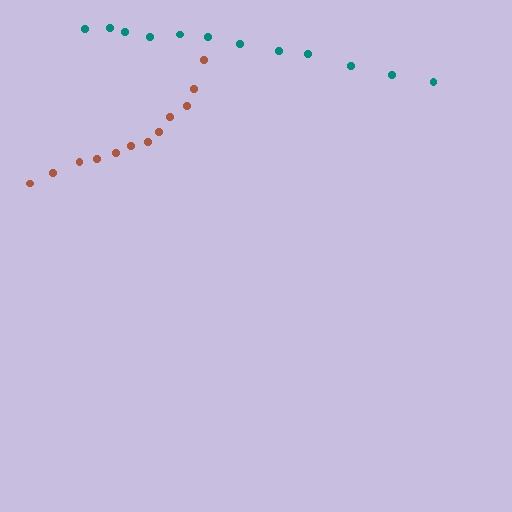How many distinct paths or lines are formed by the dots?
There are 2 distinct paths.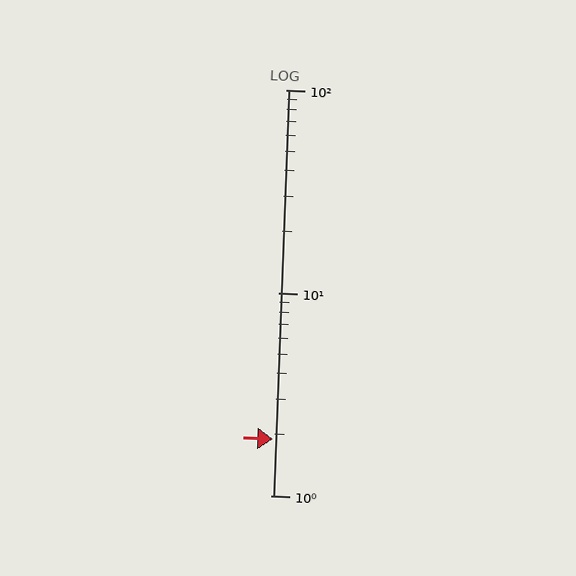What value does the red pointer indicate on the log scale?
The pointer indicates approximately 1.9.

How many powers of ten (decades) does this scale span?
The scale spans 2 decades, from 1 to 100.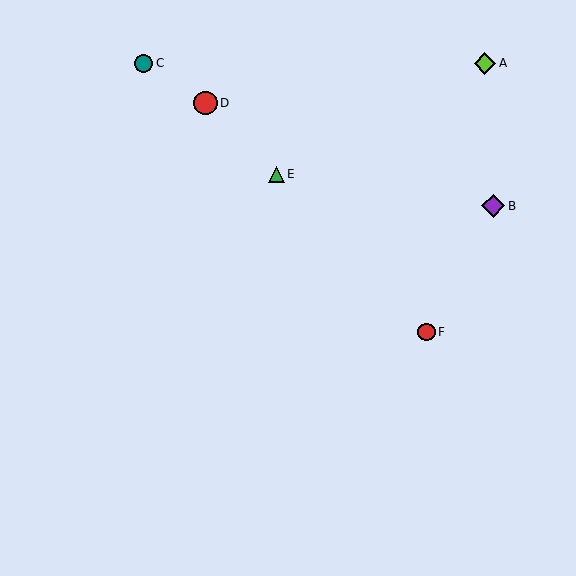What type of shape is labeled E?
Shape E is a green triangle.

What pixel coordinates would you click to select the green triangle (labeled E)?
Click at (276, 174) to select the green triangle E.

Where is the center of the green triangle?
The center of the green triangle is at (276, 174).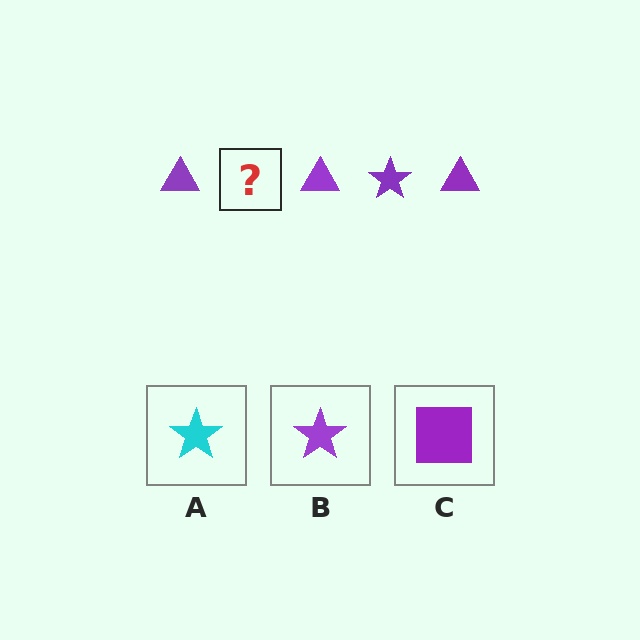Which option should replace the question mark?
Option B.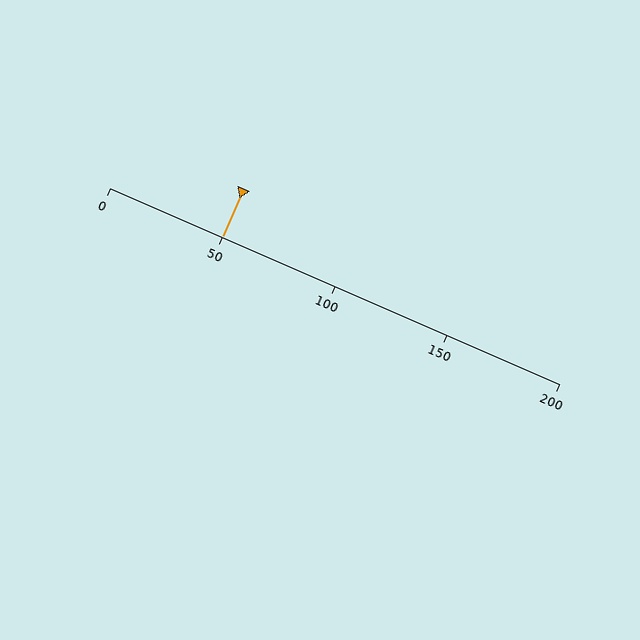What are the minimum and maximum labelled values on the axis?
The axis runs from 0 to 200.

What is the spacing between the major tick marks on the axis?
The major ticks are spaced 50 apart.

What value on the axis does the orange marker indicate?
The marker indicates approximately 50.